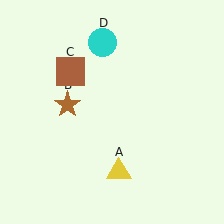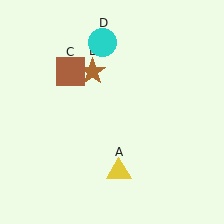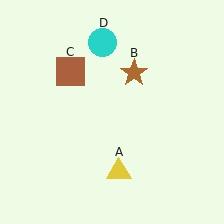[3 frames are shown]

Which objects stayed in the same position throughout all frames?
Yellow triangle (object A) and brown square (object C) and cyan circle (object D) remained stationary.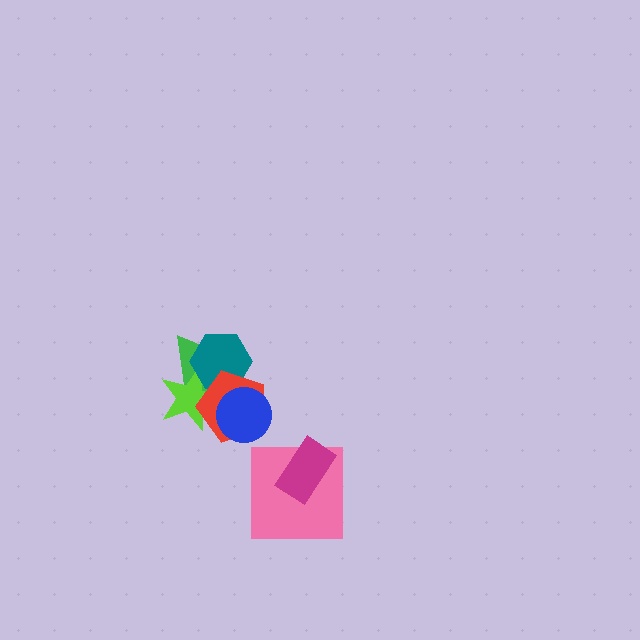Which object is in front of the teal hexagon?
The red pentagon is in front of the teal hexagon.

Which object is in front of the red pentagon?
The blue circle is in front of the red pentagon.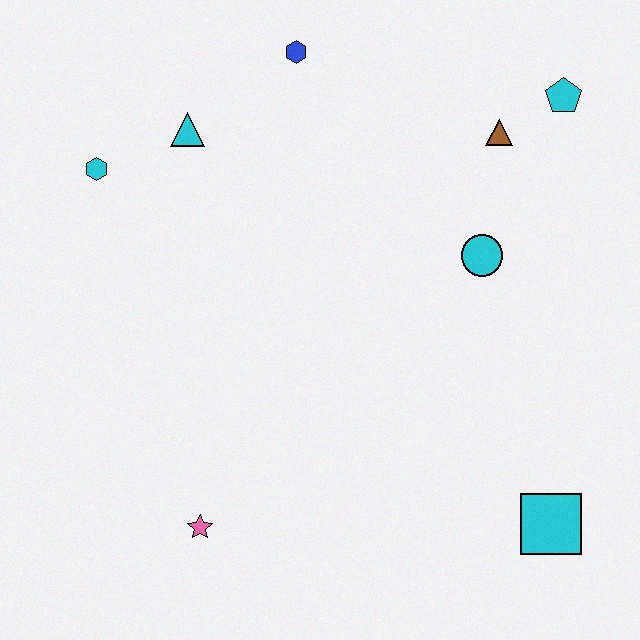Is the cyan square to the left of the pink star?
No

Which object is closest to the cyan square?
The cyan circle is closest to the cyan square.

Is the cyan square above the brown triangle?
No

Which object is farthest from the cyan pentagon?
The pink star is farthest from the cyan pentagon.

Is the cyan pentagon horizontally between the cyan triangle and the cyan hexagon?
No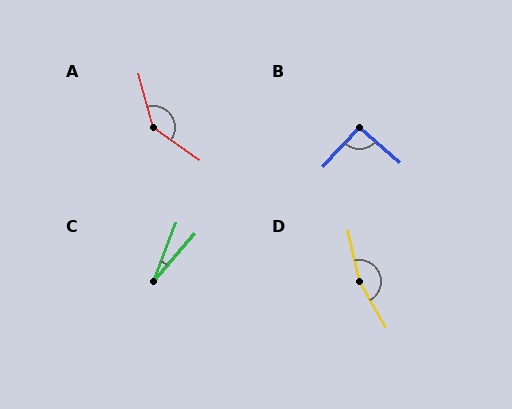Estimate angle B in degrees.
Approximately 91 degrees.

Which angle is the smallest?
C, at approximately 19 degrees.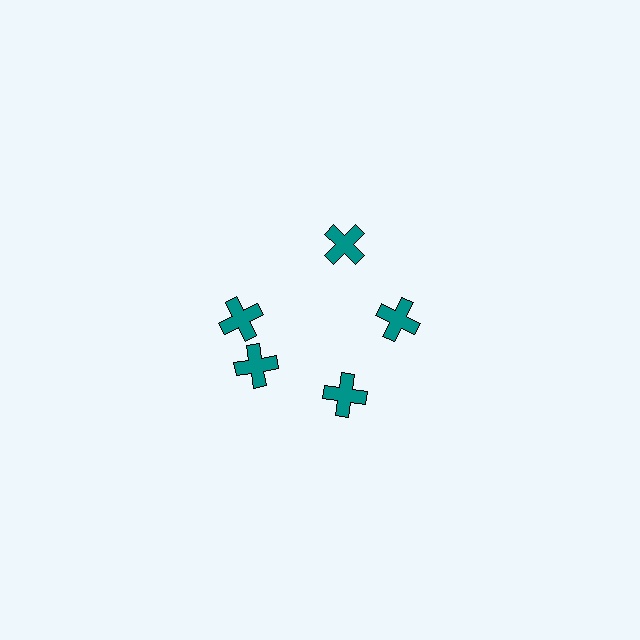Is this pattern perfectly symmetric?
No. The 5 teal crosses are arranged in a ring, but one element near the 10 o'clock position is rotated out of alignment along the ring, breaking the 5-fold rotational symmetry.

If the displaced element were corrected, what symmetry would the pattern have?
It would have 5-fold rotational symmetry — the pattern would map onto itself every 72 degrees.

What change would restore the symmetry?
The symmetry would be restored by rotating it back into even spacing with its neighbors so that all 5 crosses sit at equal angles and equal distance from the center.